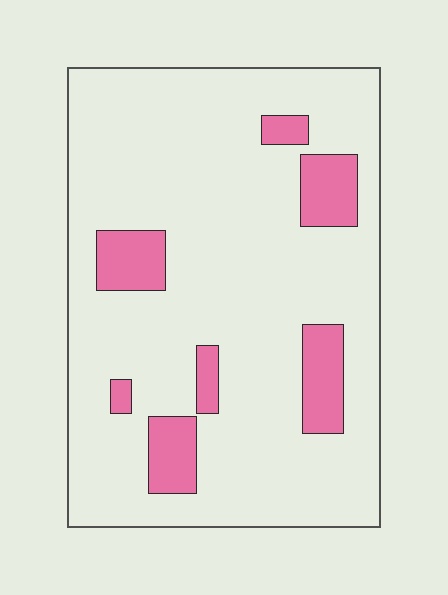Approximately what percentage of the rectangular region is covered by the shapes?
Approximately 15%.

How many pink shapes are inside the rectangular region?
7.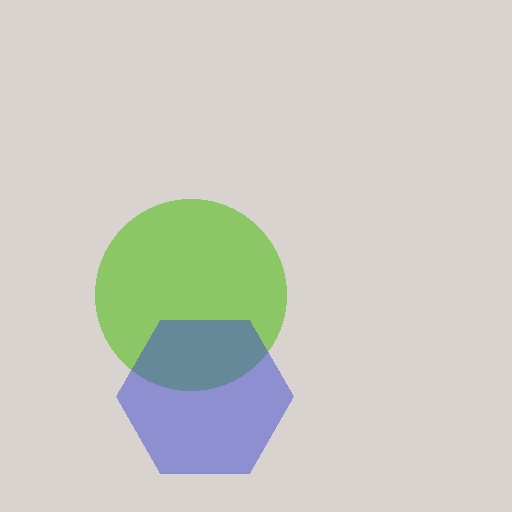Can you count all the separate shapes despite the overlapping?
Yes, there are 2 separate shapes.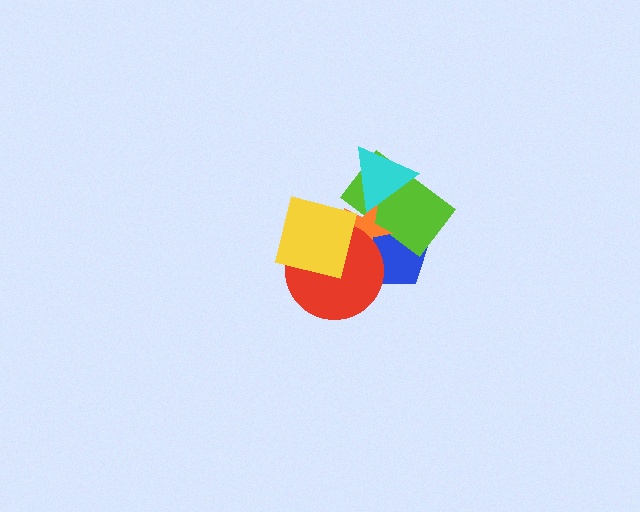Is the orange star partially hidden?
Yes, it is partially covered by another shape.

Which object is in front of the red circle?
The yellow square is in front of the red circle.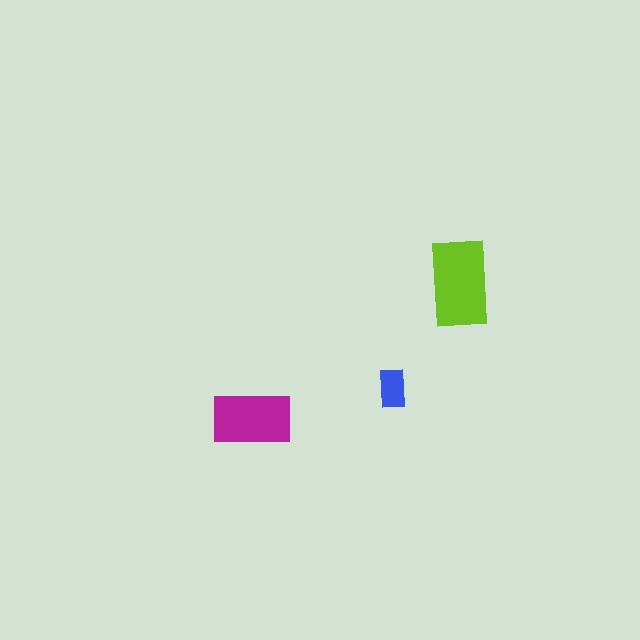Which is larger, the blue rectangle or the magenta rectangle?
The magenta one.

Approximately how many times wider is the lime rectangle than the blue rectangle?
About 2 times wider.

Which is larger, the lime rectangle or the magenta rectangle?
The lime one.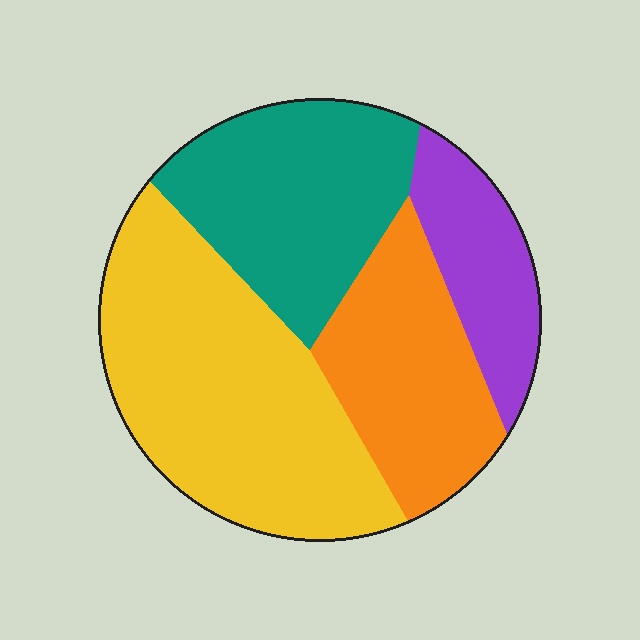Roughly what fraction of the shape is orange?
Orange covers about 20% of the shape.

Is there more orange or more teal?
Teal.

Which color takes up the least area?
Purple, at roughly 15%.